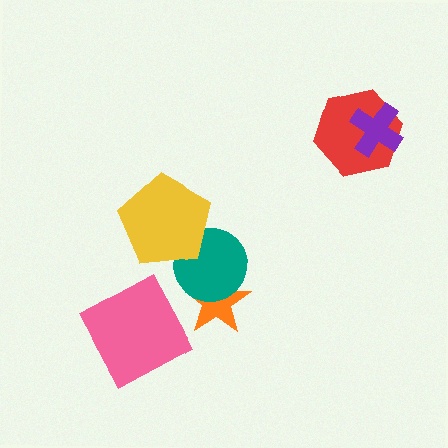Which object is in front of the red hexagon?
The purple cross is in front of the red hexagon.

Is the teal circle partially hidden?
Yes, it is partially covered by another shape.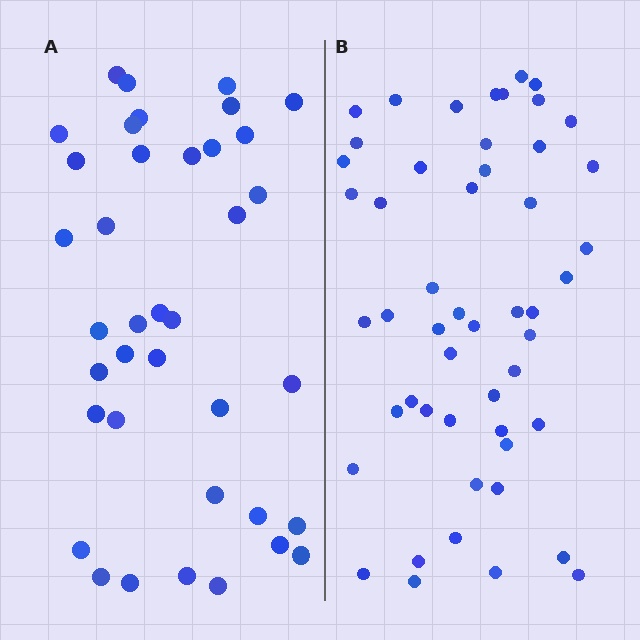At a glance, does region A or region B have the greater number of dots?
Region B (the right region) has more dots.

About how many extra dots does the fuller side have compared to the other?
Region B has approximately 15 more dots than region A.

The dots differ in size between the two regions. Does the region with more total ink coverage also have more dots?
No. Region A has more total ink coverage because its dots are larger, but region B actually contains more individual dots. Total area can be misleading — the number of items is what matters here.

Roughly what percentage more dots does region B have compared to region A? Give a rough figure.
About 35% more.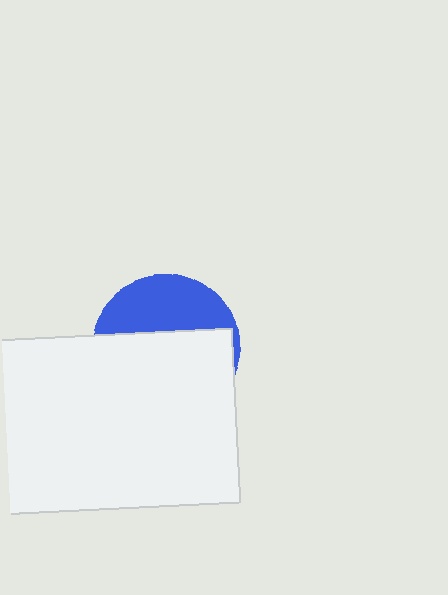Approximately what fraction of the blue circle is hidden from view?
Roughly 63% of the blue circle is hidden behind the white rectangle.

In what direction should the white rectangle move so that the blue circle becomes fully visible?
The white rectangle should move down. That is the shortest direction to clear the overlap and leave the blue circle fully visible.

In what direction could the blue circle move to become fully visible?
The blue circle could move up. That would shift it out from behind the white rectangle entirely.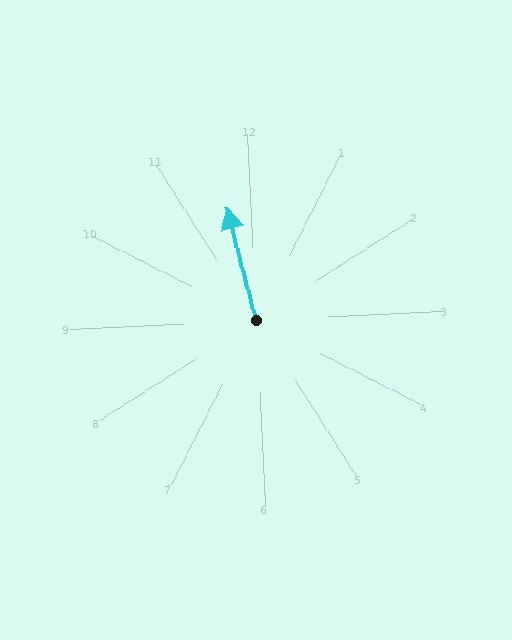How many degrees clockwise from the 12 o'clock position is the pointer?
Approximately 349 degrees.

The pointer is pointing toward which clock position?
Roughly 12 o'clock.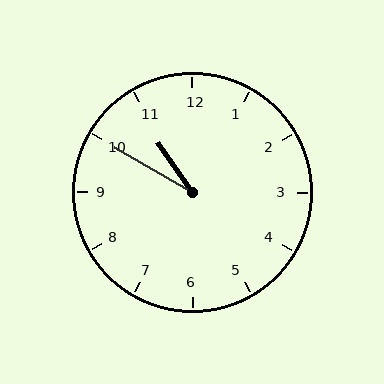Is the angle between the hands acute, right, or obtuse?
It is acute.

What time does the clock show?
10:50.